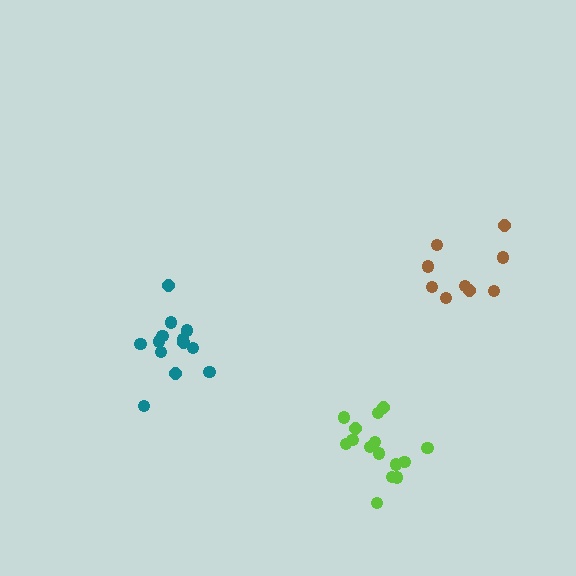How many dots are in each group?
Group 1: 9 dots, Group 2: 15 dots, Group 3: 13 dots (37 total).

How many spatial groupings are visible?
There are 3 spatial groupings.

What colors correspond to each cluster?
The clusters are colored: brown, lime, teal.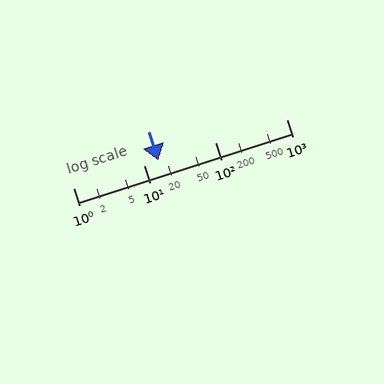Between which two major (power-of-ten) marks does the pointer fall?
The pointer is between 10 and 100.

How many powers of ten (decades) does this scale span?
The scale spans 3 decades, from 1 to 1000.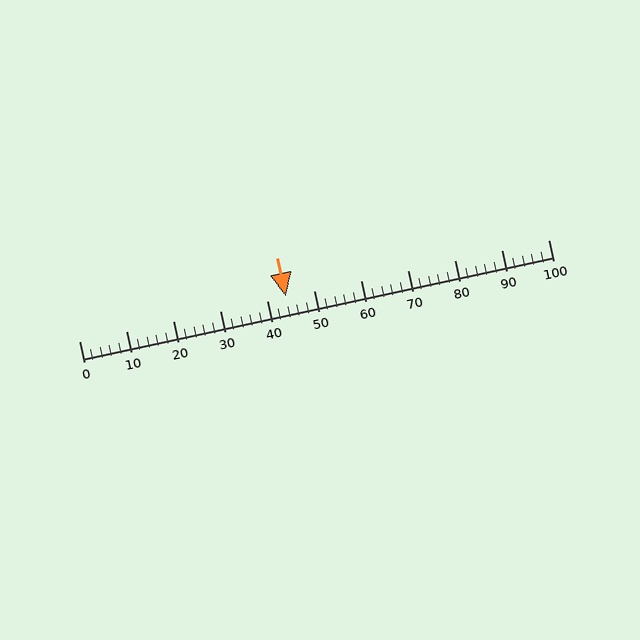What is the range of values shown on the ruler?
The ruler shows values from 0 to 100.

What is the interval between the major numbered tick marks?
The major tick marks are spaced 10 units apart.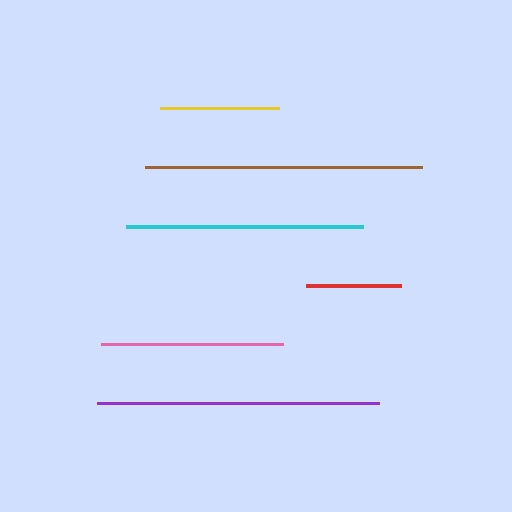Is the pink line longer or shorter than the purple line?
The purple line is longer than the pink line.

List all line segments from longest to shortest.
From longest to shortest: purple, brown, cyan, pink, yellow, red.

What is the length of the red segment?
The red segment is approximately 95 pixels long.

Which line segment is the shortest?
The red line is the shortest at approximately 95 pixels.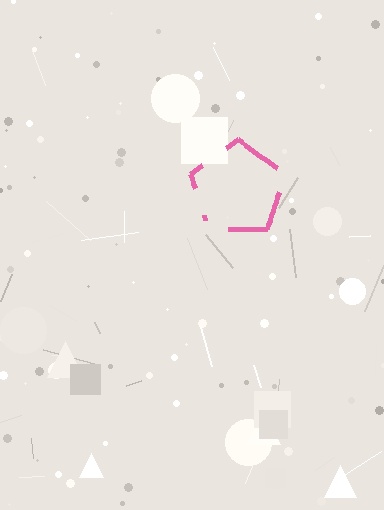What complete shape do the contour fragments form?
The contour fragments form a pentagon.